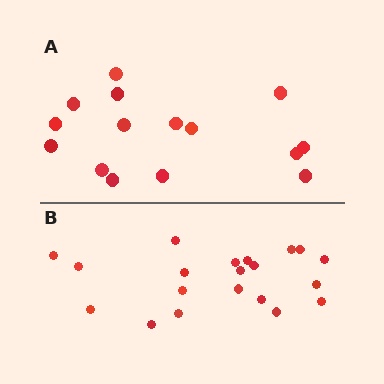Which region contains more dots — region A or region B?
Region B (the bottom region) has more dots.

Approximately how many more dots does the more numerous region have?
Region B has about 5 more dots than region A.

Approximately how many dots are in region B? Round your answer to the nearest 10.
About 20 dots.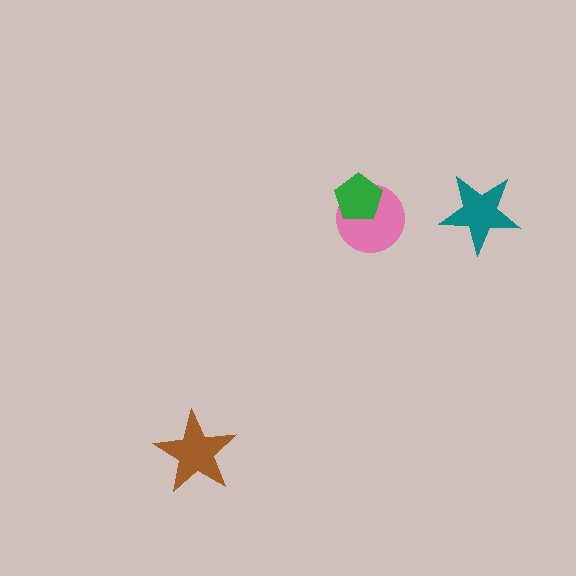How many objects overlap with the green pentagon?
1 object overlaps with the green pentagon.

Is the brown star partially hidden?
No, no other shape covers it.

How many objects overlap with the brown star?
0 objects overlap with the brown star.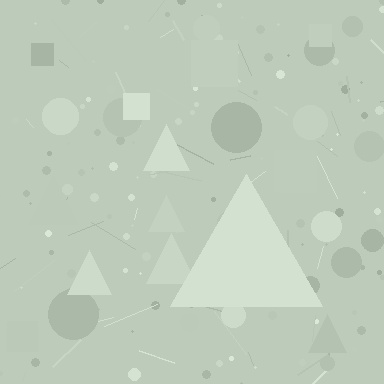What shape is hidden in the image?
A triangle is hidden in the image.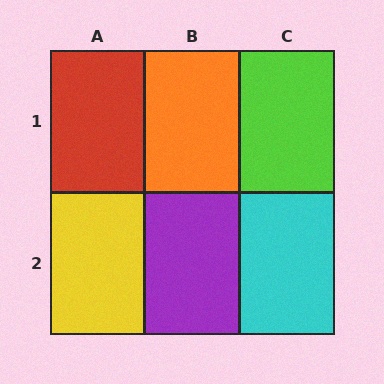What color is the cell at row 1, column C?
Lime.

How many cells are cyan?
1 cell is cyan.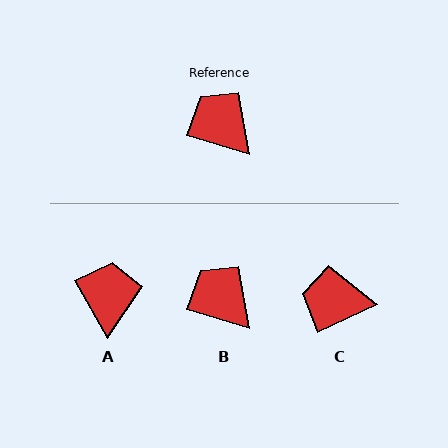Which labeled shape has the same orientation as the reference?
B.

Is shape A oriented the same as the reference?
No, it is off by about 44 degrees.